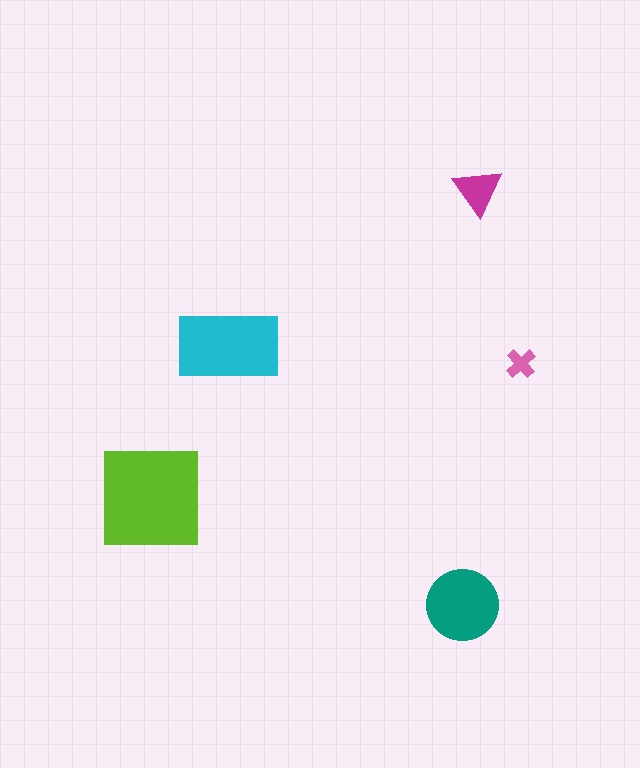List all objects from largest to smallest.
The lime square, the cyan rectangle, the teal circle, the magenta triangle, the pink cross.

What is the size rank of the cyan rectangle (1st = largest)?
2nd.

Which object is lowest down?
The teal circle is bottommost.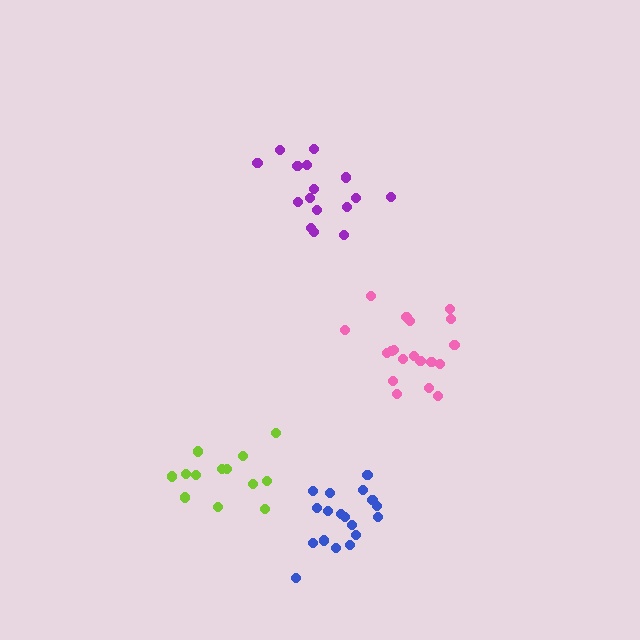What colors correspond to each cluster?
The clusters are colored: pink, purple, blue, lime.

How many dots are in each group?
Group 1: 19 dots, Group 2: 16 dots, Group 3: 18 dots, Group 4: 13 dots (66 total).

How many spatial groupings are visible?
There are 4 spatial groupings.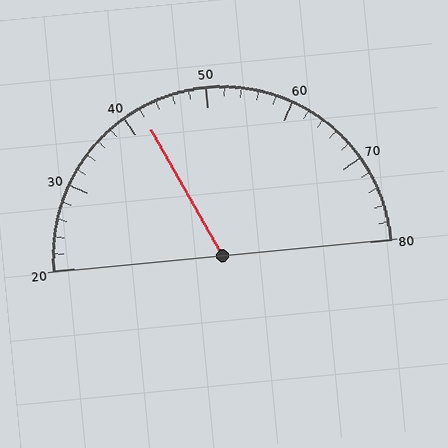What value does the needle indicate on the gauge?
The needle indicates approximately 42.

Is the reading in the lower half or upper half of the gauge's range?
The reading is in the lower half of the range (20 to 80).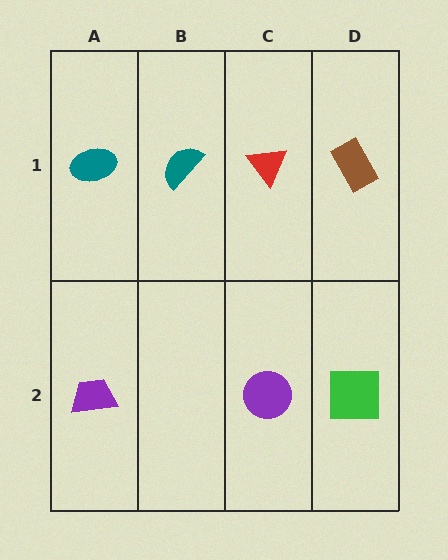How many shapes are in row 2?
3 shapes.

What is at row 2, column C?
A purple circle.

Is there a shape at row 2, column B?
No, that cell is empty.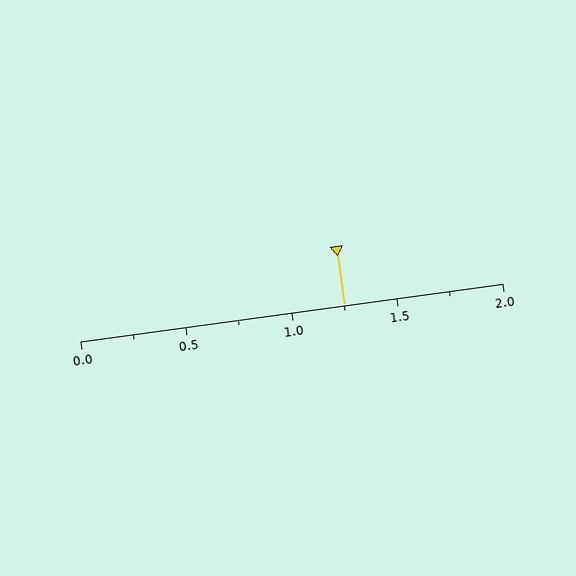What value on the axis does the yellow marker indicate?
The marker indicates approximately 1.25.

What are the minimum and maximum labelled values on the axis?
The axis runs from 0.0 to 2.0.